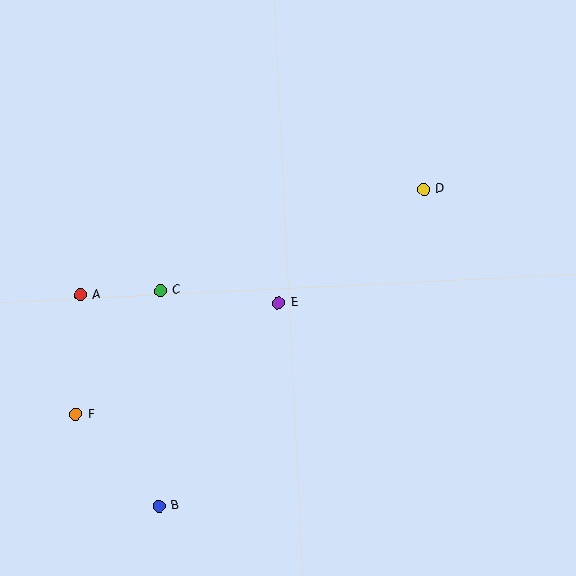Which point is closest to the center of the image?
Point E at (278, 303) is closest to the center.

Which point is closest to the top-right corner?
Point D is closest to the top-right corner.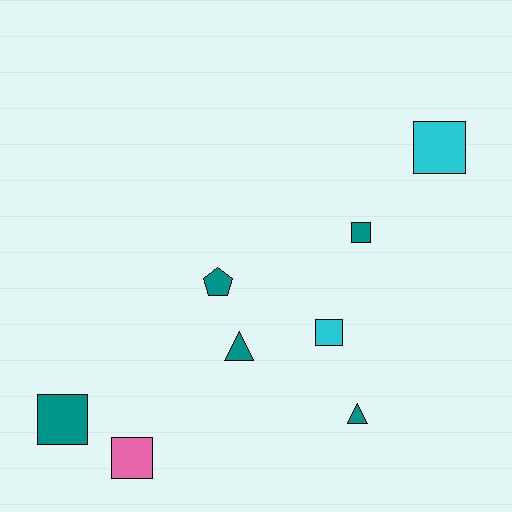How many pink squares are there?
There is 1 pink square.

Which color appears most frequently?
Teal, with 5 objects.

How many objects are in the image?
There are 8 objects.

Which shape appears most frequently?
Square, with 5 objects.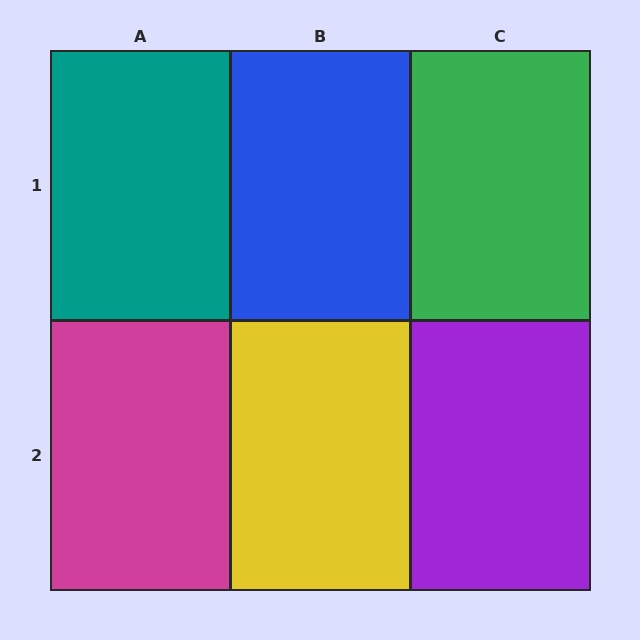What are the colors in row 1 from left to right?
Teal, blue, green.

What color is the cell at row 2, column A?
Magenta.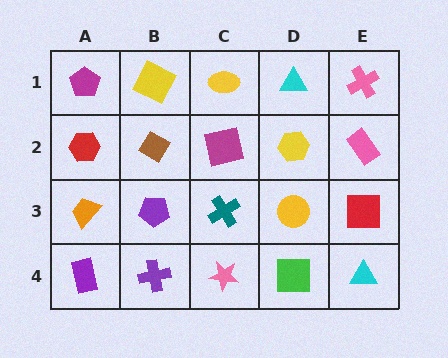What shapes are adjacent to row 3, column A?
A red hexagon (row 2, column A), a purple rectangle (row 4, column A), a purple pentagon (row 3, column B).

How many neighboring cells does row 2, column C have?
4.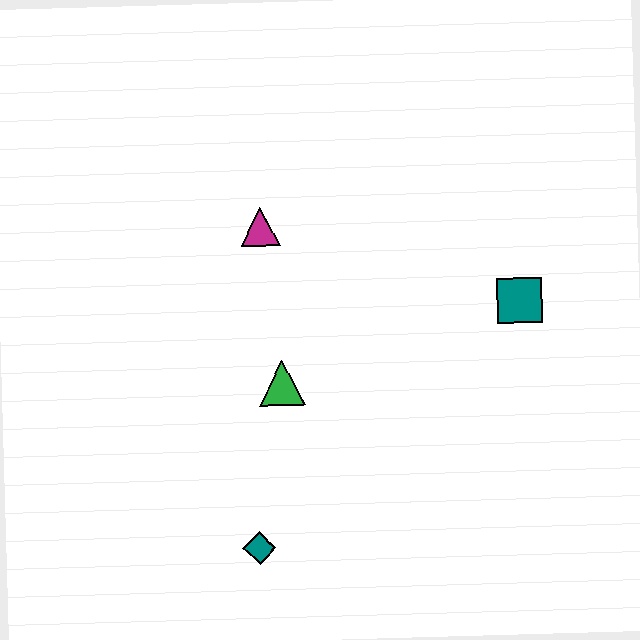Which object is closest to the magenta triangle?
The green triangle is closest to the magenta triangle.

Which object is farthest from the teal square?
The teal diamond is farthest from the teal square.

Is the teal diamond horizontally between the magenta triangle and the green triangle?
No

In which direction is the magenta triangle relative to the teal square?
The magenta triangle is to the left of the teal square.